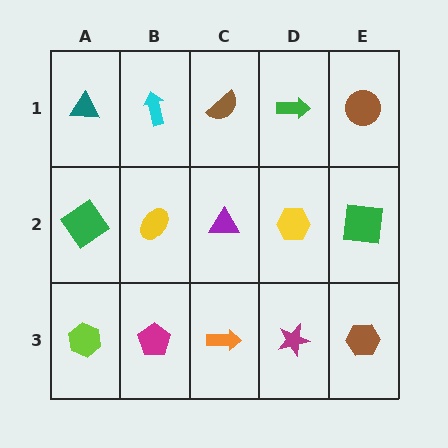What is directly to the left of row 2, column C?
A yellow ellipse.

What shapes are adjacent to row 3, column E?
A green square (row 2, column E), a magenta star (row 3, column D).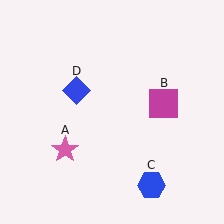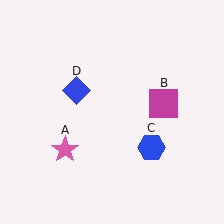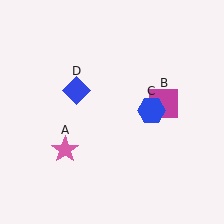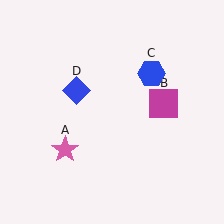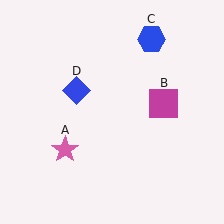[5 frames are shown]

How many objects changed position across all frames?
1 object changed position: blue hexagon (object C).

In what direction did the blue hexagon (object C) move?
The blue hexagon (object C) moved up.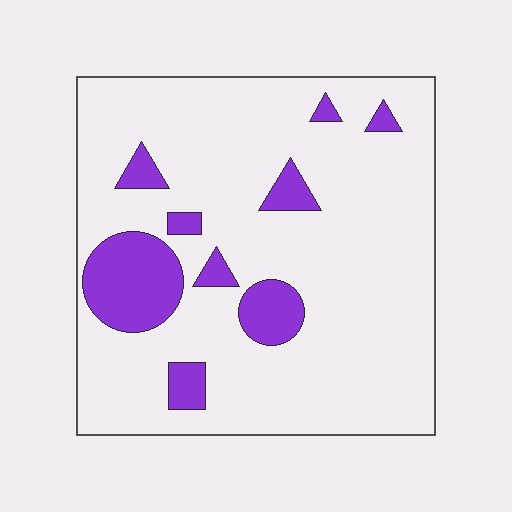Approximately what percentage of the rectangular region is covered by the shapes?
Approximately 15%.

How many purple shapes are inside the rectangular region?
9.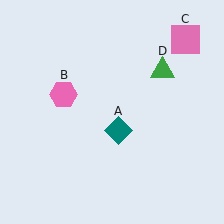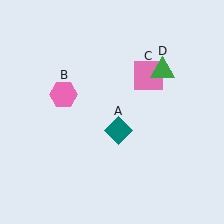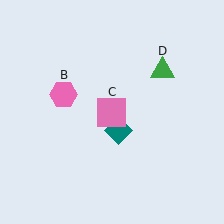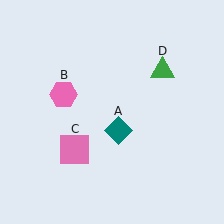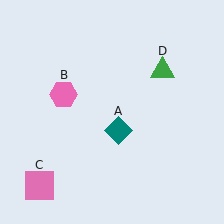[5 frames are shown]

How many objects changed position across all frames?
1 object changed position: pink square (object C).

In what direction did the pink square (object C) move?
The pink square (object C) moved down and to the left.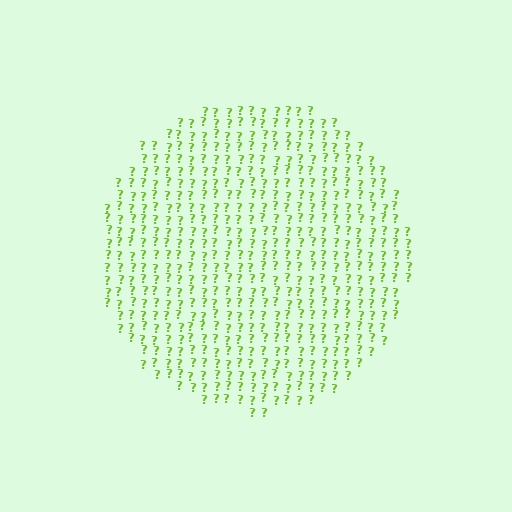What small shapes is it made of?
It is made of small question marks.